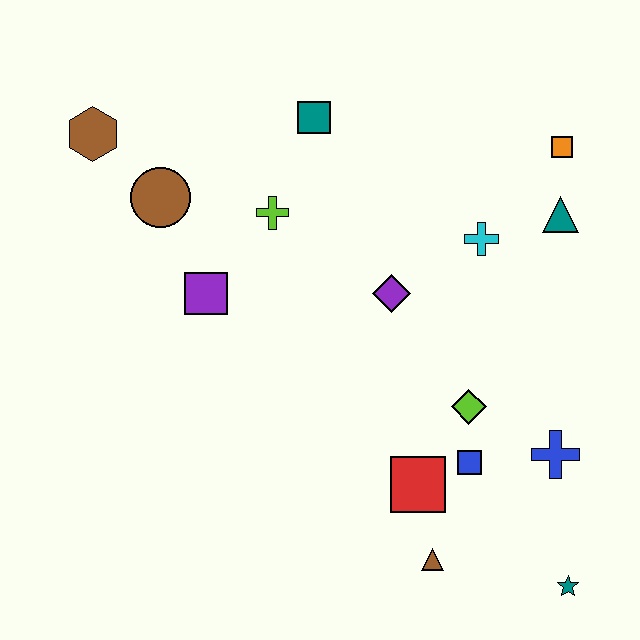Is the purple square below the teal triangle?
Yes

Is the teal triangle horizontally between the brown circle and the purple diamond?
No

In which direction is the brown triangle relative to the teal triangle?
The brown triangle is below the teal triangle.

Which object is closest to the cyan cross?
The teal triangle is closest to the cyan cross.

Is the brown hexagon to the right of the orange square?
No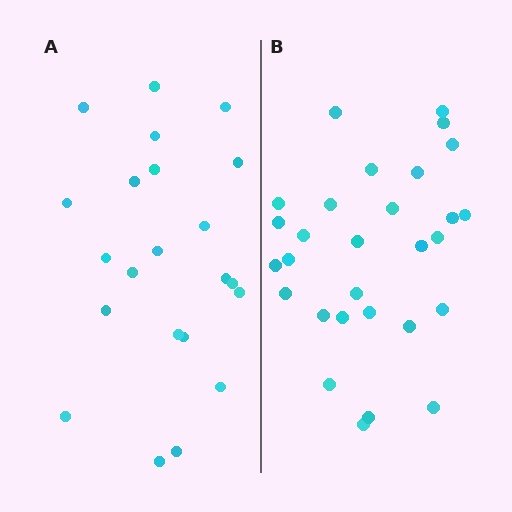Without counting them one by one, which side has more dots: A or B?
Region B (the right region) has more dots.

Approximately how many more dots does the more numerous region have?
Region B has roughly 8 or so more dots than region A.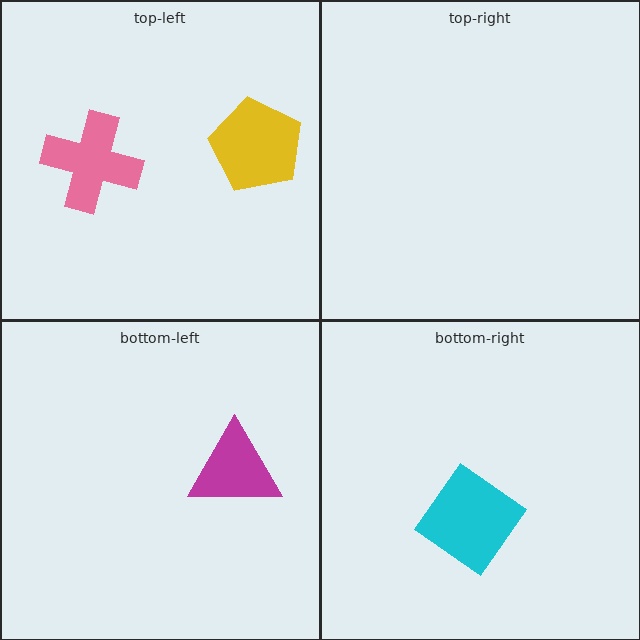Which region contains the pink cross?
The top-left region.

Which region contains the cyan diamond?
The bottom-right region.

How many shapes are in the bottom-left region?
1.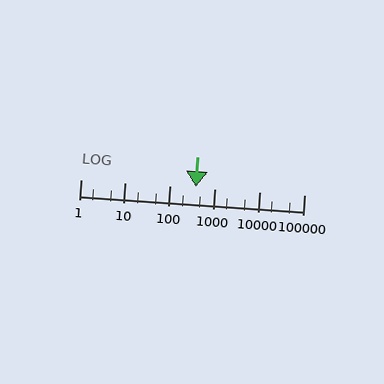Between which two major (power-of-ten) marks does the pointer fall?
The pointer is between 100 and 1000.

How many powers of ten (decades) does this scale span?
The scale spans 5 decades, from 1 to 100000.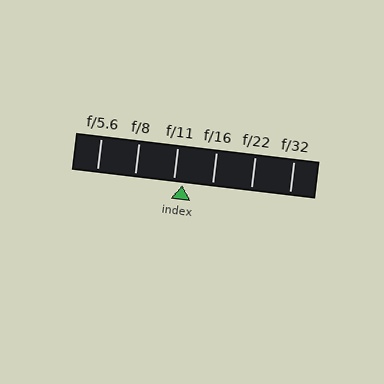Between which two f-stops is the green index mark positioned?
The index mark is between f/11 and f/16.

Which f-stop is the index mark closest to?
The index mark is closest to f/11.